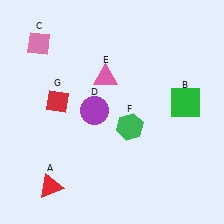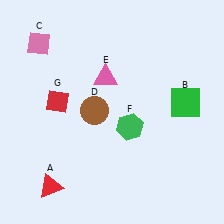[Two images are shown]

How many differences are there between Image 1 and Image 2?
There is 1 difference between the two images.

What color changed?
The circle (D) changed from purple in Image 1 to brown in Image 2.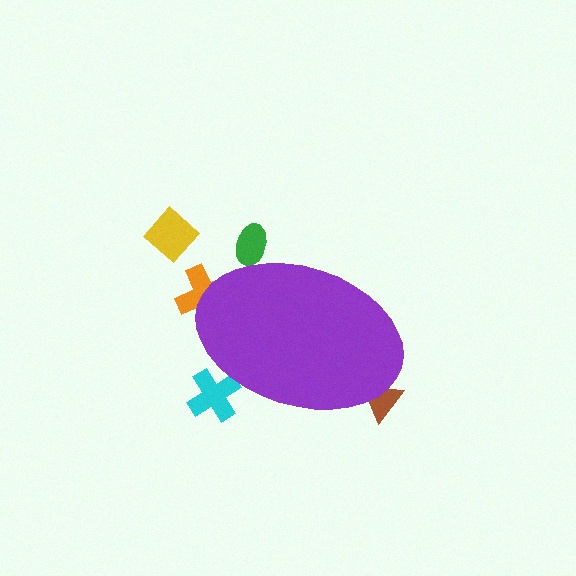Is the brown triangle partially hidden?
Yes, the brown triangle is partially hidden behind the purple ellipse.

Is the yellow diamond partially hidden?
No, the yellow diamond is fully visible.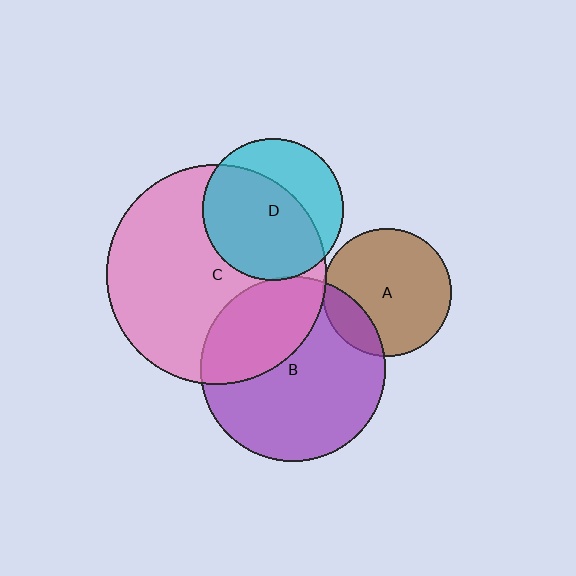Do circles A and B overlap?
Yes.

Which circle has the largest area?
Circle C (pink).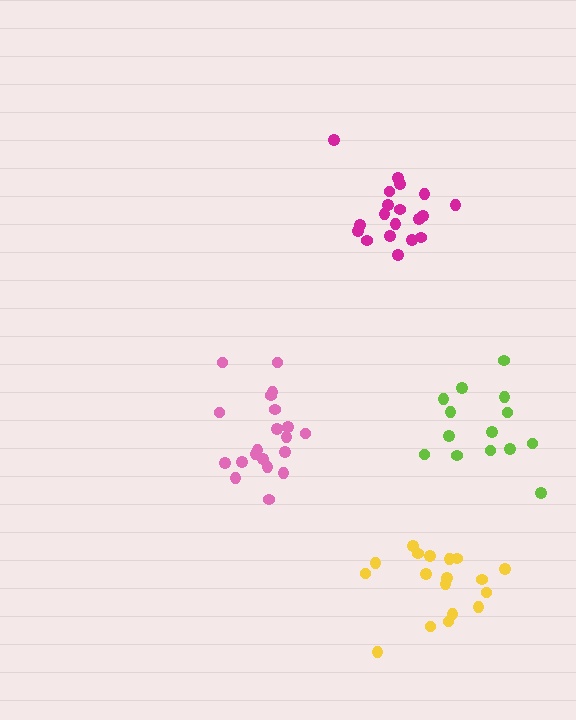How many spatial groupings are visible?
There are 4 spatial groupings.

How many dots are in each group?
Group 1: 18 dots, Group 2: 20 dots, Group 3: 19 dots, Group 4: 14 dots (71 total).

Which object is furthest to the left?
The pink cluster is leftmost.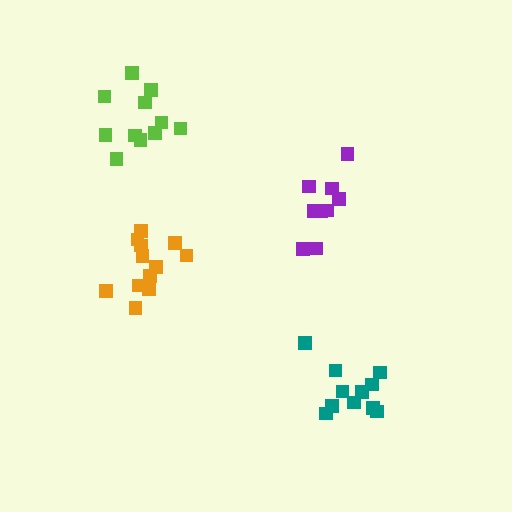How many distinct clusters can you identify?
There are 4 distinct clusters.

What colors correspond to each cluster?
The clusters are colored: orange, purple, lime, teal.